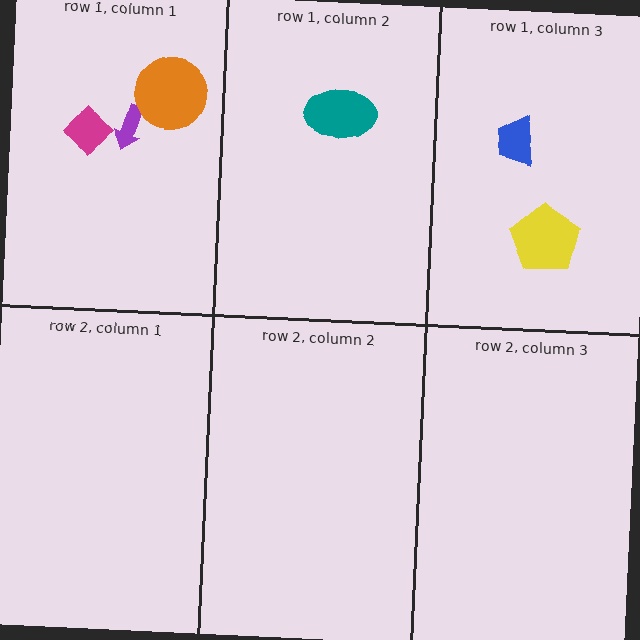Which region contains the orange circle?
The row 1, column 1 region.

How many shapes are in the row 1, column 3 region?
2.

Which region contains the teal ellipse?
The row 1, column 2 region.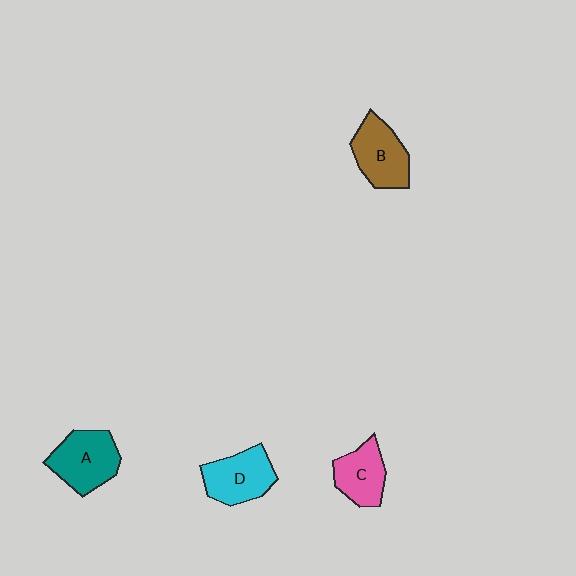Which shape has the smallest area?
Shape C (pink).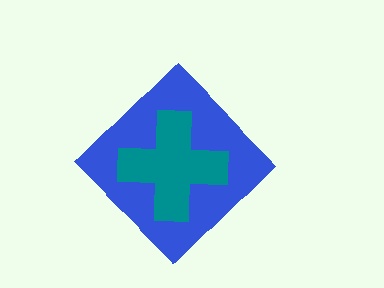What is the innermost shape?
The teal cross.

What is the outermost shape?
The blue diamond.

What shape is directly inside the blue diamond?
The teal cross.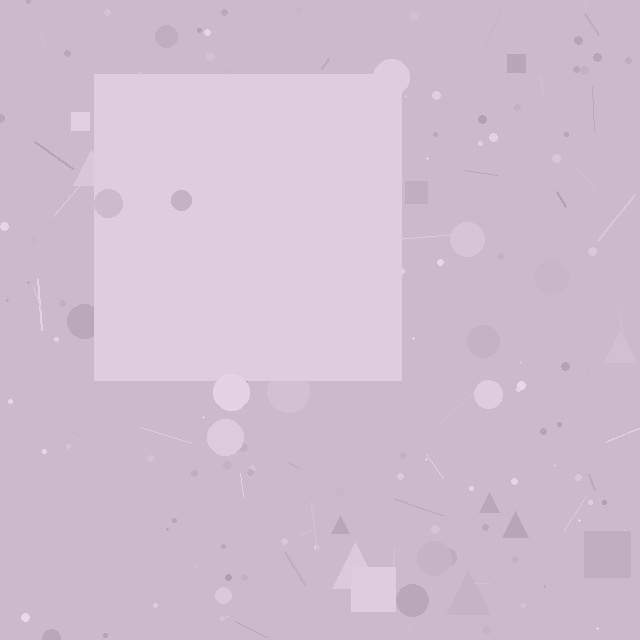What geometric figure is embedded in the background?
A square is embedded in the background.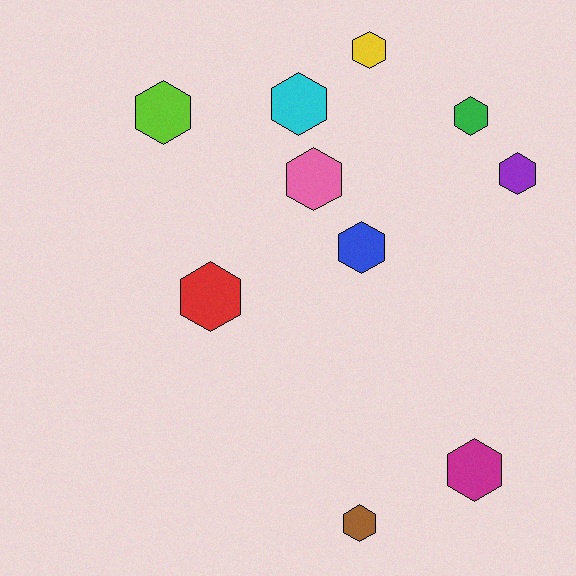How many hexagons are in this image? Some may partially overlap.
There are 10 hexagons.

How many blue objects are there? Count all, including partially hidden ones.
There is 1 blue object.